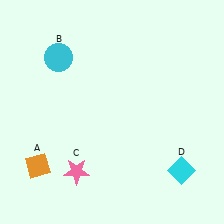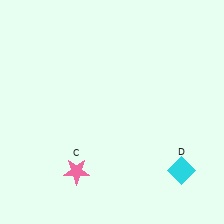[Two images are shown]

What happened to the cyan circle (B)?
The cyan circle (B) was removed in Image 2. It was in the top-left area of Image 1.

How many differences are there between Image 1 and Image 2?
There are 2 differences between the two images.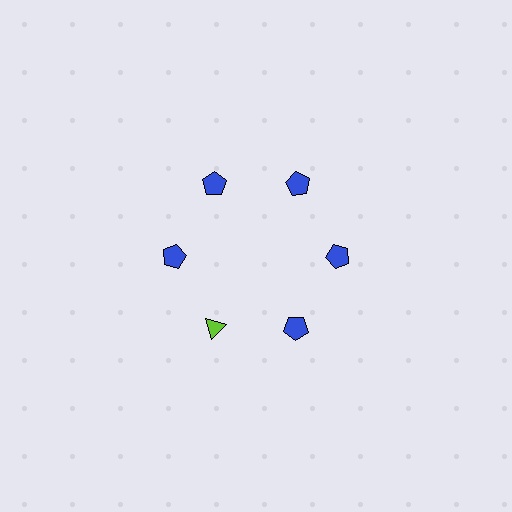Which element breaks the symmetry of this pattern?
The lime triangle at roughly the 7 o'clock position breaks the symmetry. All other shapes are blue pentagons.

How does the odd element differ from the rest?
It differs in both color (lime instead of blue) and shape (triangle instead of pentagon).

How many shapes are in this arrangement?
There are 6 shapes arranged in a ring pattern.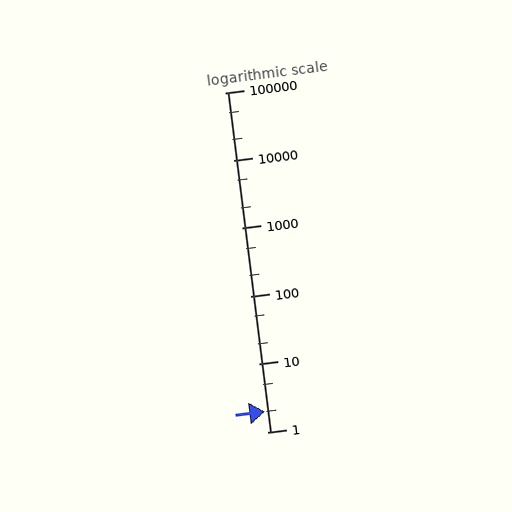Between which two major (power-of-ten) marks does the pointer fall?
The pointer is between 1 and 10.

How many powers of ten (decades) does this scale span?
The scale spans 5 decades, from 1 to 100000.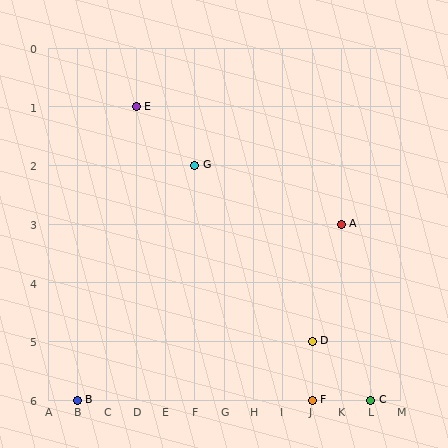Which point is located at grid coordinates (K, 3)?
Point A is at (K, 3).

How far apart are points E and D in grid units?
Points E and D are 6 columns and 4 rows apart (about 7.2 grid units diagonally).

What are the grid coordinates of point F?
Point F is at grid coordinates (J, 6).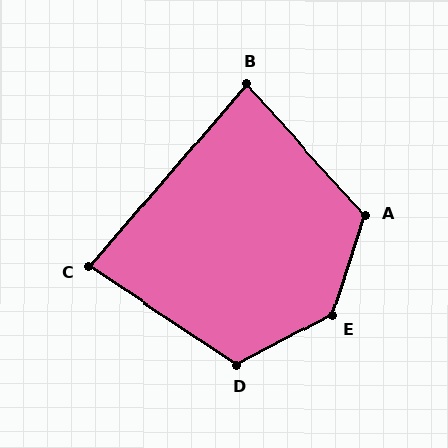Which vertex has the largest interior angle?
E, at approximately 136 degrees.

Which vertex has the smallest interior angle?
C, at approximately 83 degrees.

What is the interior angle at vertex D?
Approximately 119 degrees (obtuse).